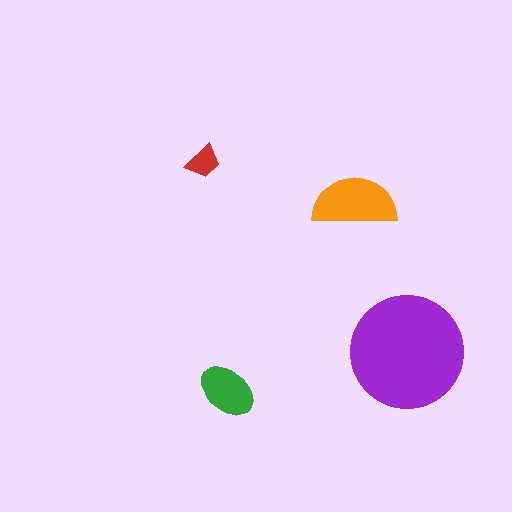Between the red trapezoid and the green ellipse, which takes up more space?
The green ellipse.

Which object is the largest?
The purple circle.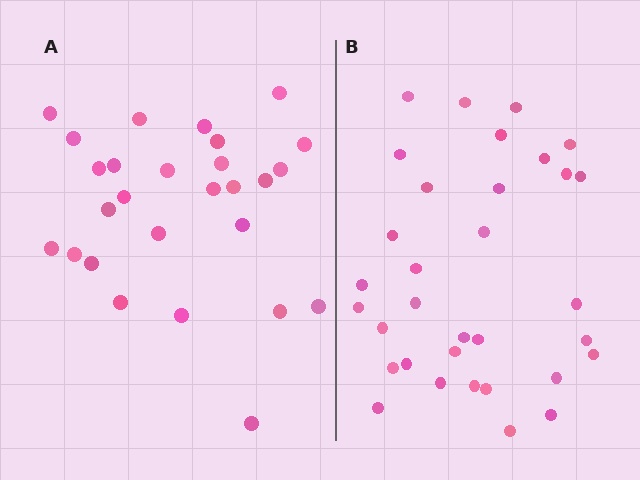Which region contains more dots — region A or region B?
Region B (the right region) has more dots.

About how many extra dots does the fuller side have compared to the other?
Region B has about 6 more dots than region A.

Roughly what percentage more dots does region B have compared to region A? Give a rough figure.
About 20% more.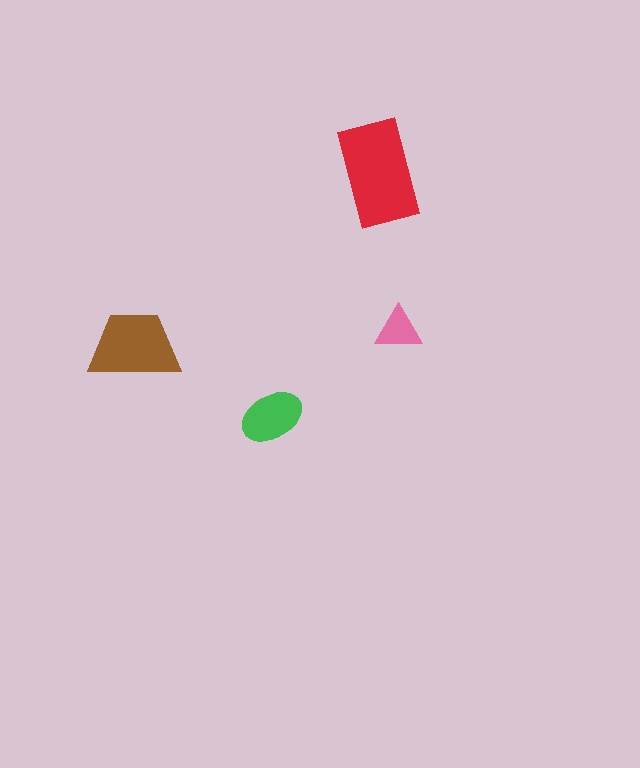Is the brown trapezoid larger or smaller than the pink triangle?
Larger.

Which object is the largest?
The red rectangle.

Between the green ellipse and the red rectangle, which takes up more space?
The red rectangle.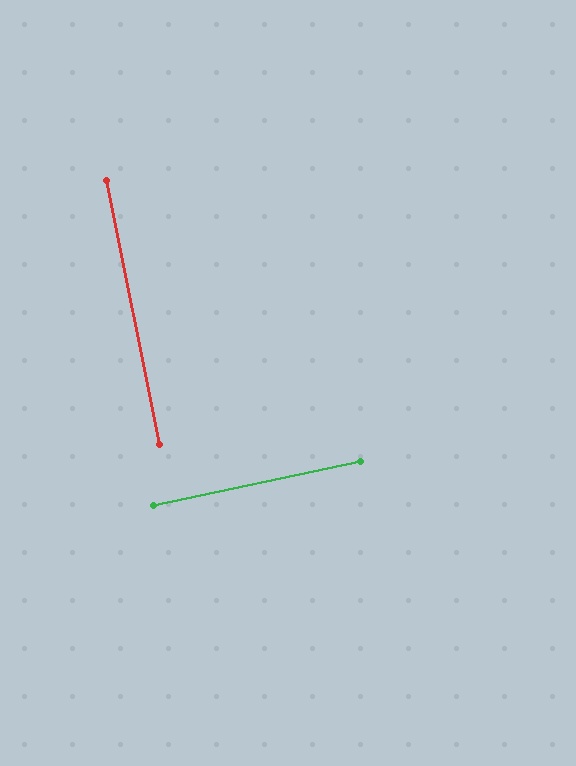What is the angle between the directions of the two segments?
Approximately 90 degrees.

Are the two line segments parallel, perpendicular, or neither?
Perpendicular — they meet at approximately 90°.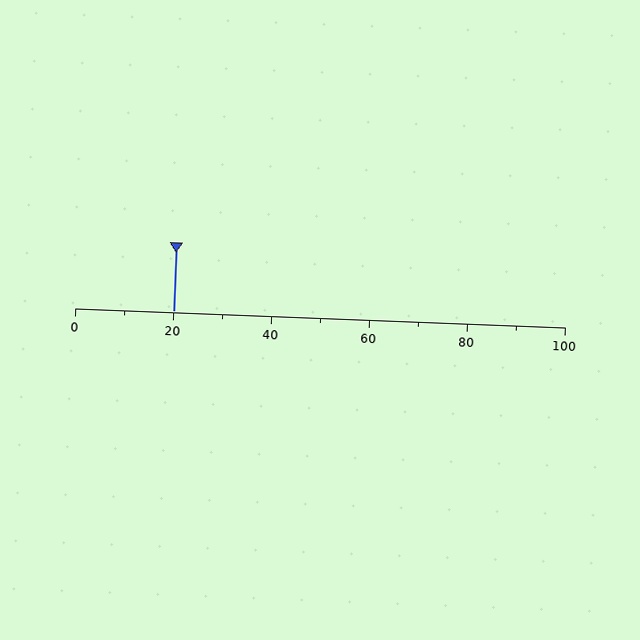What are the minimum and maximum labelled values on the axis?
The axis runs from 0 to 100.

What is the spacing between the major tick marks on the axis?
The major ticks are spaced 20 apart.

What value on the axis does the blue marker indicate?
The marker indicates approximately 20.